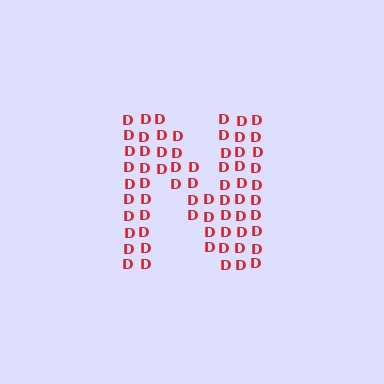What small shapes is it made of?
It is made of small letter D's.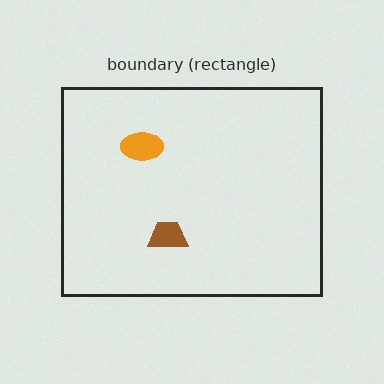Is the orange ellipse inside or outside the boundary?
Inside.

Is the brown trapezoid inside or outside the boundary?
Inside.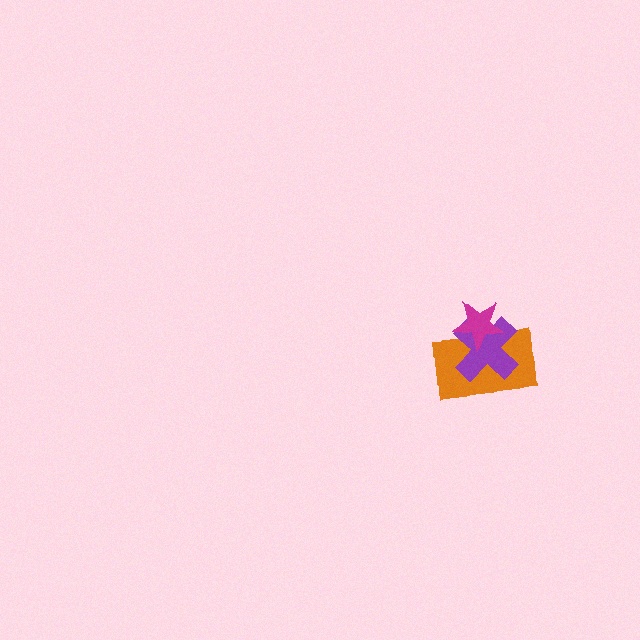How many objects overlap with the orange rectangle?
2 objects overlap with the orange rectangle.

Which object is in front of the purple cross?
The magenta star is in front of the purple cross.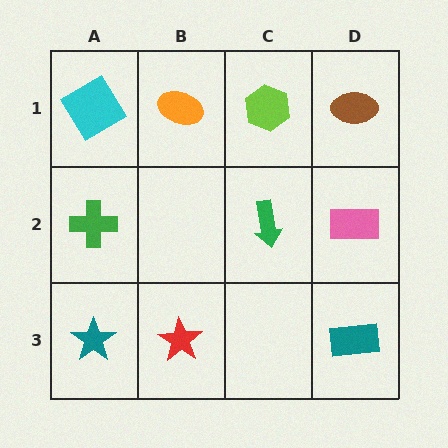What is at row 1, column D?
A brown ellipse.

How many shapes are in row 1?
4 shapes.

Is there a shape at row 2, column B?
No, that cell is empty.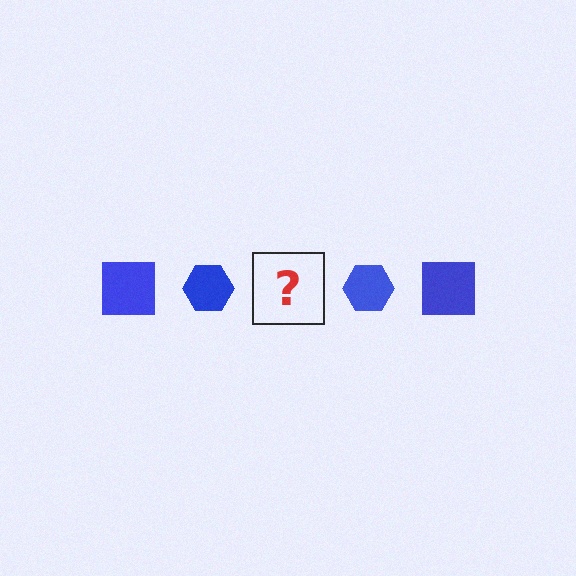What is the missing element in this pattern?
The missing element is a blue square.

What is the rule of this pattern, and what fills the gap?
The rule is that the pattern cycles through square, hexagon shapes in blue. The gap should be filled with a blue square.